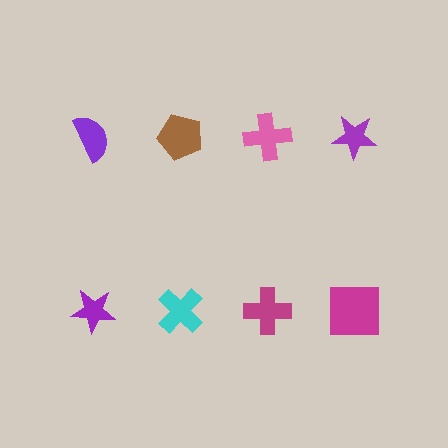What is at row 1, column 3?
A pink cross.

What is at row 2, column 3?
A magenta cross.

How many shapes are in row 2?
4 shapes.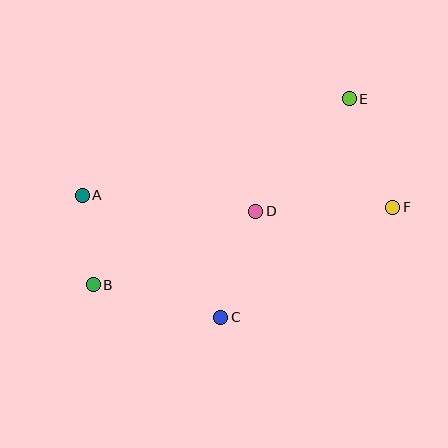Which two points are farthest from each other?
Points B and E are farthest from each other.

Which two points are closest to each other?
Points A and B are closest to each other.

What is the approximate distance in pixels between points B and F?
The distance between B and F is approximately 309 pixels.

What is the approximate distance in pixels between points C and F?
The distance between C and F is approximately 204 pixels.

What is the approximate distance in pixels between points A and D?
The distance between A and D is approximately 174 pixels.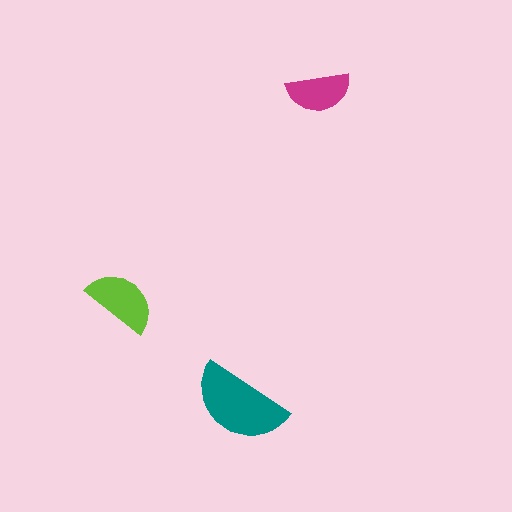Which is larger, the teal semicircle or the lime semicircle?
The teal one.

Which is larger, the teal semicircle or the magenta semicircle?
The teal one.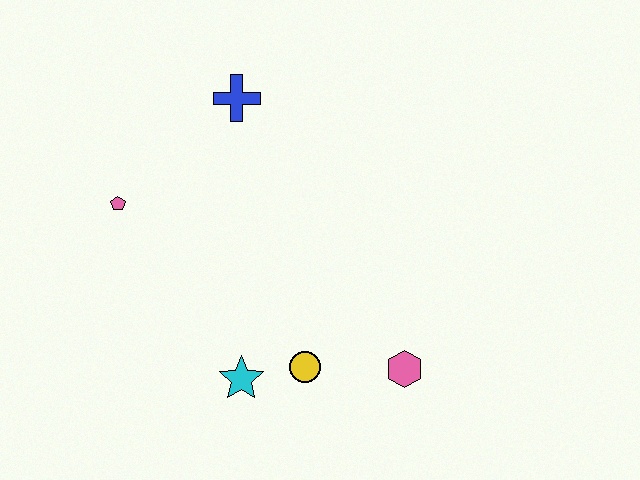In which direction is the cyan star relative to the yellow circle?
The cyan star is to the left of the yellow circle.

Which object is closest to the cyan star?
The yellow circle is closest to the cyan star.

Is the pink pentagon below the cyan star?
No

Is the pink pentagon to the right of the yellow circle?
No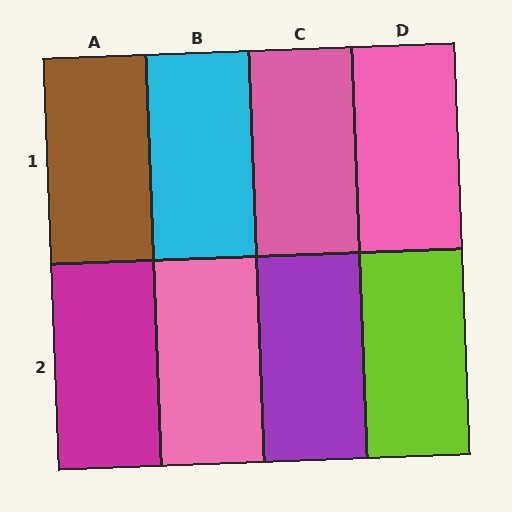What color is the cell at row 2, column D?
Lime.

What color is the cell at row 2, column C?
Purple.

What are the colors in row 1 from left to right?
Brown, cyan, pink, pink.